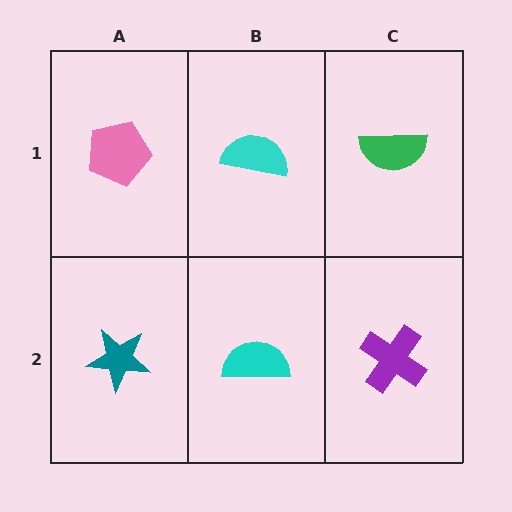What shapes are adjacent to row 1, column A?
A teal star (row 2, column A), a cyan semicircle (row 1, column B).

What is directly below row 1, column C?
A purple cross.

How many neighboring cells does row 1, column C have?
2.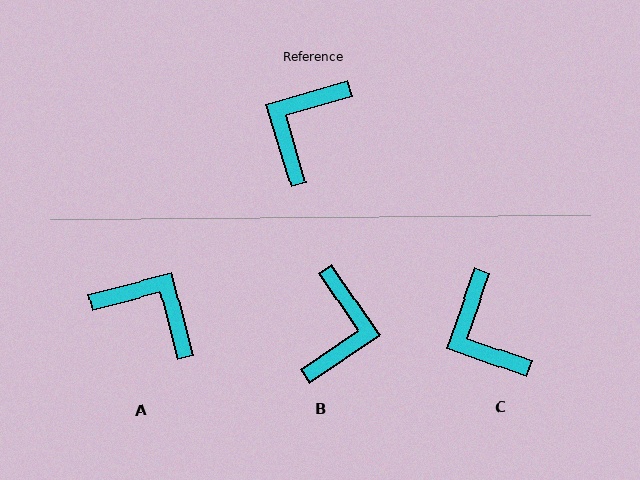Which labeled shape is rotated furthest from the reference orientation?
B, about 163 degrees away.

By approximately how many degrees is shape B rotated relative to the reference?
Approximately 163 degrees clockwise.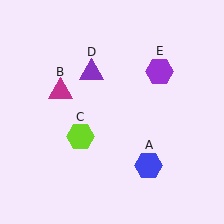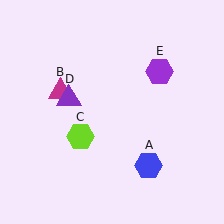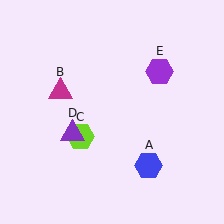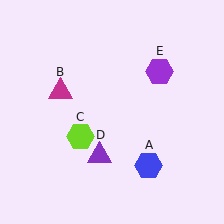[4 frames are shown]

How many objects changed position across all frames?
1 object changed position: purple triangle (object D).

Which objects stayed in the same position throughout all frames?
Blue hexagon (object A) and magenta triangle (object B) and lime hexagon (object C) and purple hexagon (object E) remained stationary.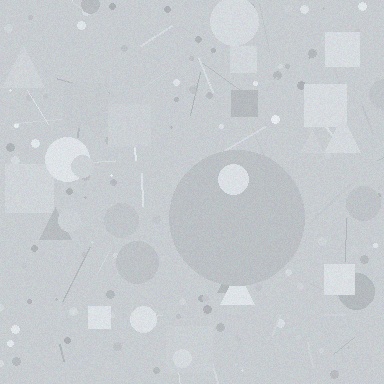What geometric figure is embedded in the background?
A circle is embedded in the background.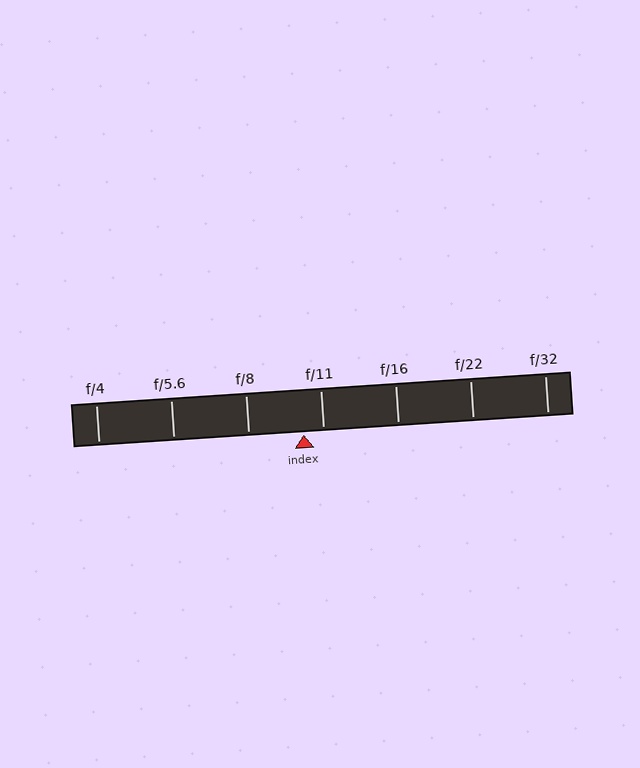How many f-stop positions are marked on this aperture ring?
There are 7 f-stop positions marked.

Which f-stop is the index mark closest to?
The index mark is closest to f/11.